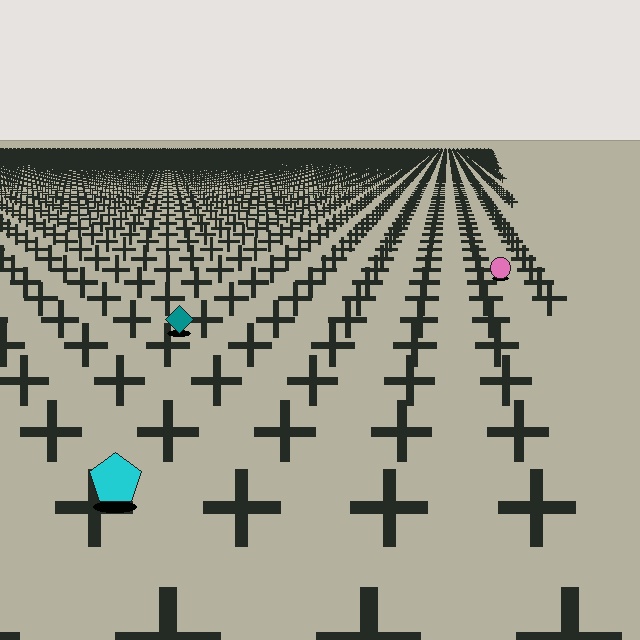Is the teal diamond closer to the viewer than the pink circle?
Yes. The teal diamond is closer — you can tell from the texture gradient: the ground texture is coarser near it.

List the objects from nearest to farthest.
From nearest to farthest: the cyan pentagon, the teal diamond, the pink circle.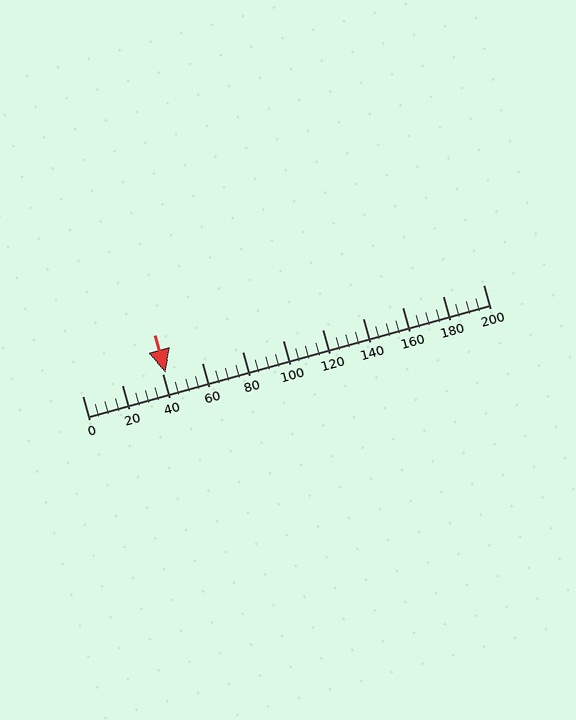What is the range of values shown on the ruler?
The ruler shows values from 0 to 200.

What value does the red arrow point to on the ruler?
The red arrow points to approximately 42.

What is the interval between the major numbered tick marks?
The major tick marks are spaced 20 units apart.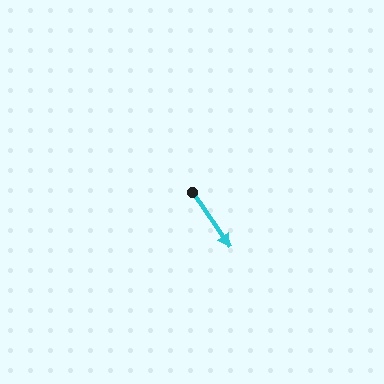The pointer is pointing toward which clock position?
Roughly 5 o'clock.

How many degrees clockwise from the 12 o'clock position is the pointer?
Approximately 145 degrees.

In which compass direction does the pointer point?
Southeast.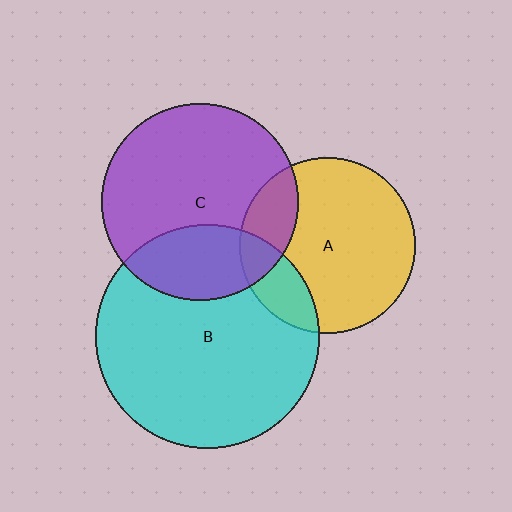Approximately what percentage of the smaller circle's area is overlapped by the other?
Approximately 20%.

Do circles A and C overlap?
Yes.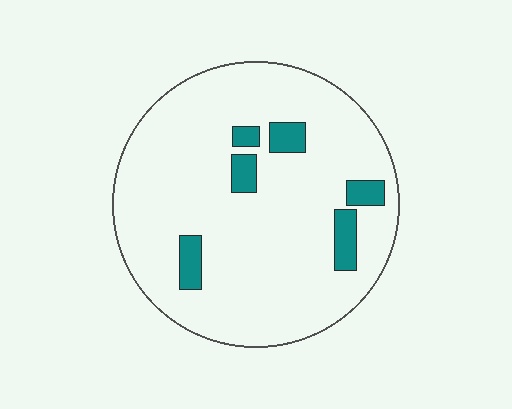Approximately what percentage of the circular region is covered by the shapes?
Approximately 10%.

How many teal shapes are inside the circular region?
6.